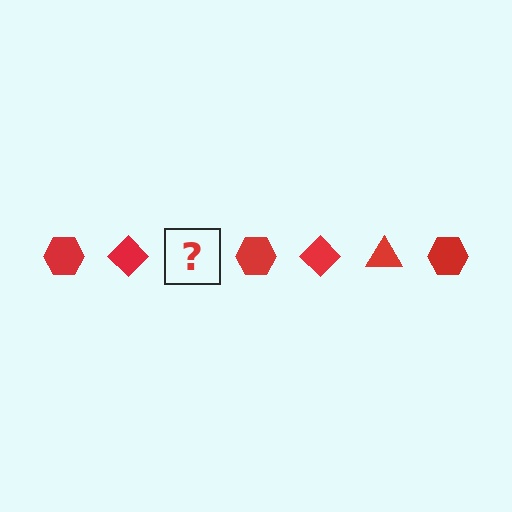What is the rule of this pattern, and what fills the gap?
The rule is that the pattern cycles through hexagon, diamond, triangle shapes in red. The gap should be filled with a red triangle.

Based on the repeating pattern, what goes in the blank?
The blank should be a red triangle.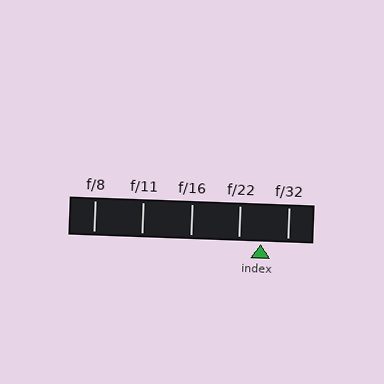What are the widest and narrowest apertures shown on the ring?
The widest aperture shown is f/8 and the narrowest is f/32.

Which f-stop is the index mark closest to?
The index mark is closest to f/22.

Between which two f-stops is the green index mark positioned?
The index mark is between f/22 and f/32.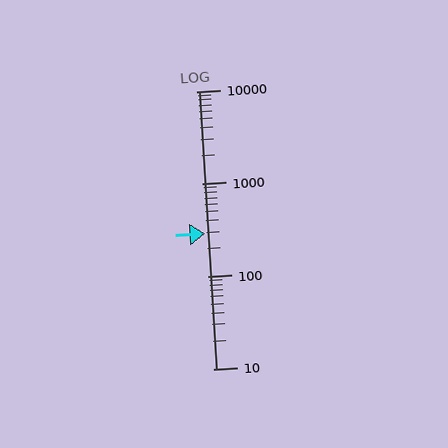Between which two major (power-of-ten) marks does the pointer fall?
The pointer is between 100 and 1000.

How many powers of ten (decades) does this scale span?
The scale spans 3 decades, from 10 to 10000.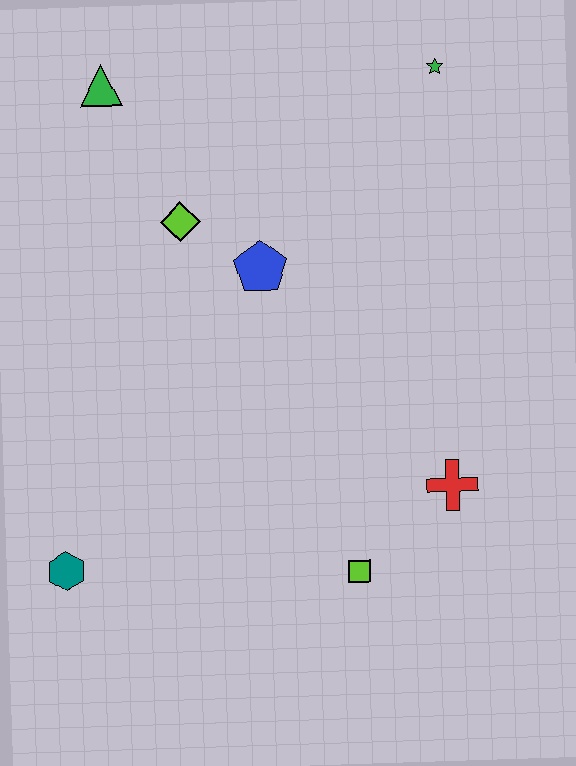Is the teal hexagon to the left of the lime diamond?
Yes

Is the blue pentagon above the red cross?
Yes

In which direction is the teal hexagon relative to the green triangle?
The teal hexagon is below the green triangle.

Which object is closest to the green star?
The blue pentagon is closest to the green star.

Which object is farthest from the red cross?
The green triangle is farthest from the red cross.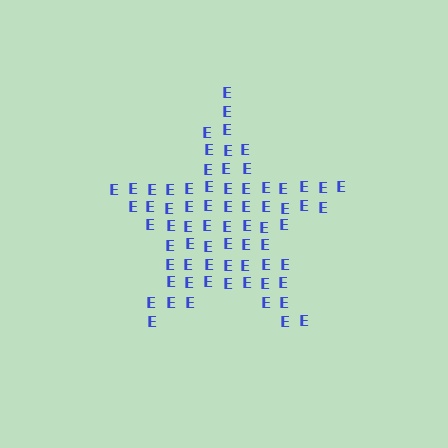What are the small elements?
The small elements are letter E's.